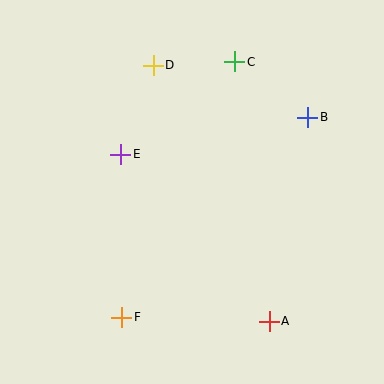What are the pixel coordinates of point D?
Point D is at (153, 65).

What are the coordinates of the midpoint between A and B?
The midpoint between A and B is at (288, 219).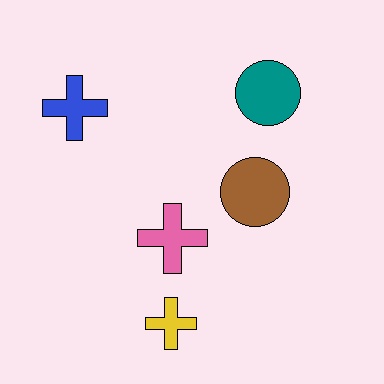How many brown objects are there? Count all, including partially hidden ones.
There is 1 brown object.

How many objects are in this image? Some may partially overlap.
There are 5 objects.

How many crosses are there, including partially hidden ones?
There are 3 crosses.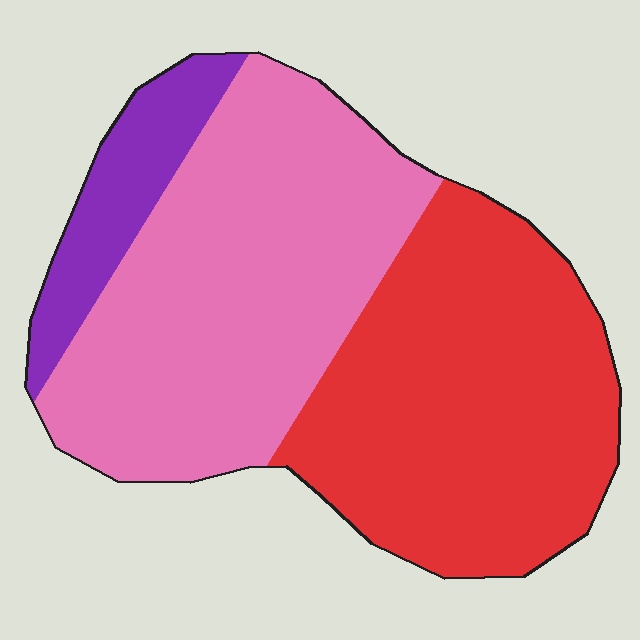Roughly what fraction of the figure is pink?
Pink covers 46% of the figure.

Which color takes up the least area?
Purple, at roughly 10%.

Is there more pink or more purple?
Pink.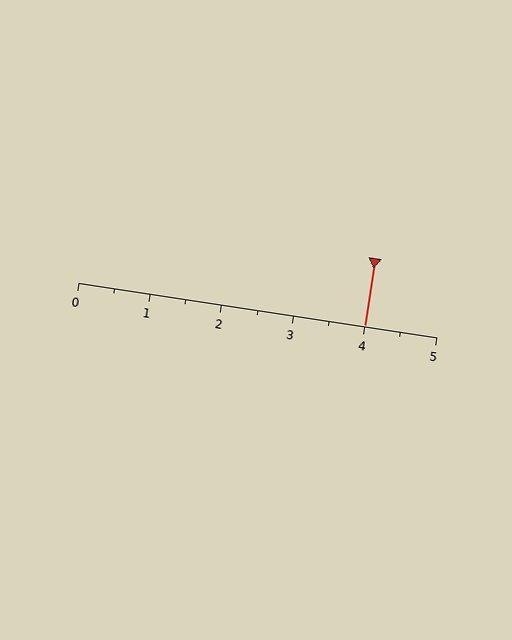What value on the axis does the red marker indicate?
The marker indicates approximately 4.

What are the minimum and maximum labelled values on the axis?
The axis runs from 0 to 5.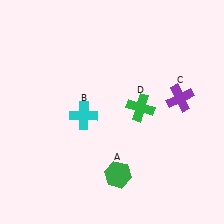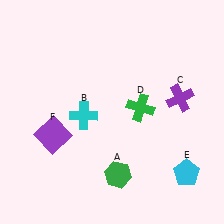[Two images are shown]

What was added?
A cyan pentagon (E), a purple square (F) were added in Image 2.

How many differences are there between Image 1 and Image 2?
There are 2 differences between the two images.